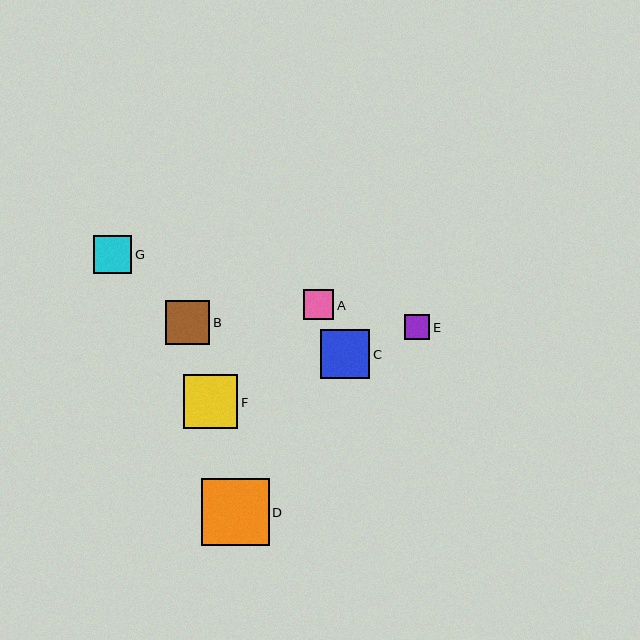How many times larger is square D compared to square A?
Square D is approximately 2.2 times the size of square A.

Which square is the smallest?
Square E is the smallest with a size of approximately 25 pixels.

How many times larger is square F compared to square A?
Square F is approximately 1.8 times the size of square A.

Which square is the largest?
Square D is the largest with a size of approximately 68 pixels.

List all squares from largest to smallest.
From largest to smallest: D, F, C, B, G, A, E.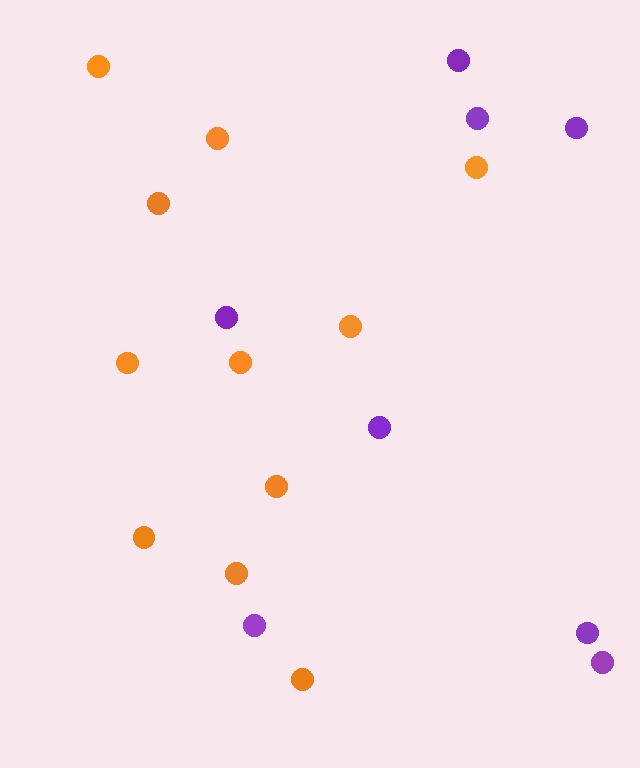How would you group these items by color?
There are 2 groups: one group of orange circles (11) and one group of purple circles (8).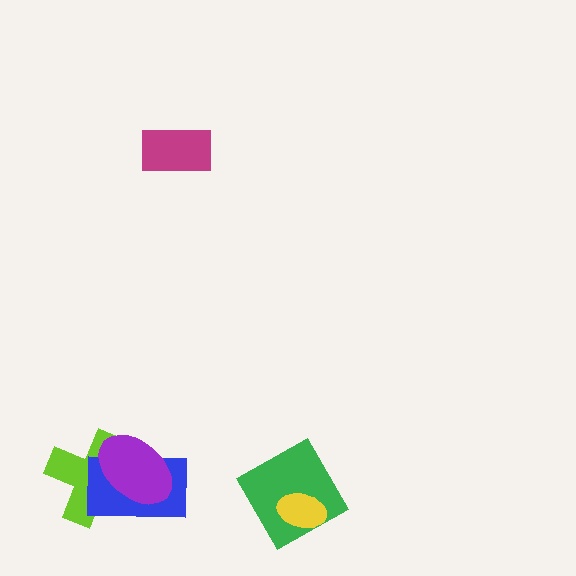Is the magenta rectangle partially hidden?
No, no other shape covers it.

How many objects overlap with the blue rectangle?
2 objects overlap with the blue rectangle.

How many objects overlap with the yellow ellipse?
1 object overlaps with the yellow ellipse.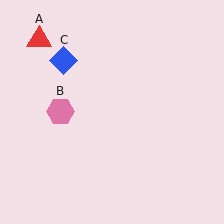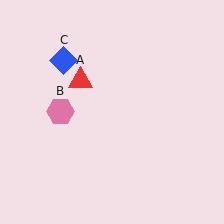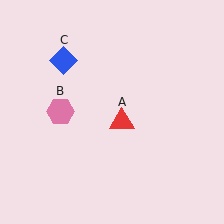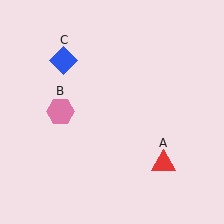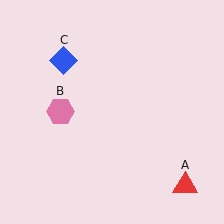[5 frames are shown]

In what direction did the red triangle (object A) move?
The red triangle (object A) moved down and to the right.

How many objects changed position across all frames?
1 object changed position: red triangle (object A).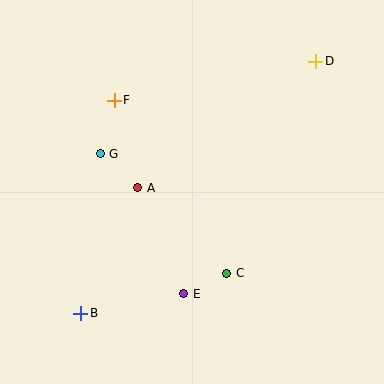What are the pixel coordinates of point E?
Point E is at (184, 294).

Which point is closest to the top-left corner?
Point F is closest to the top-left corner.